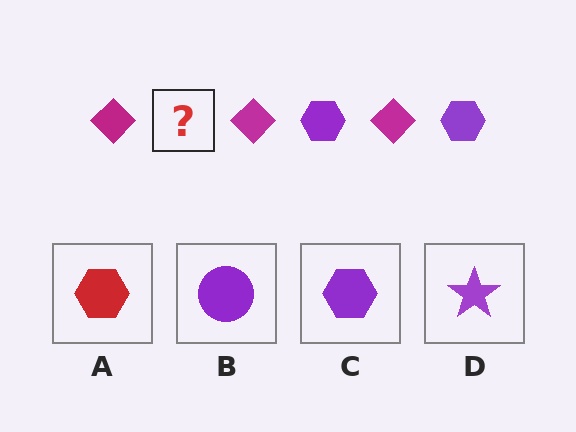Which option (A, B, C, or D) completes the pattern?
C.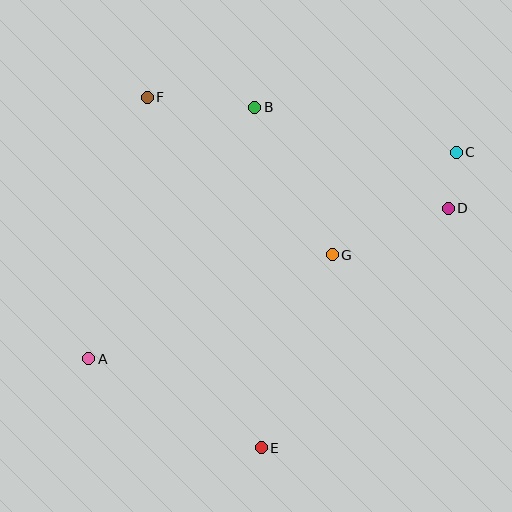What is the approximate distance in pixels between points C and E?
The distance between C and E is approximately 354 pixels.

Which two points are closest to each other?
Points C and D are closest to each other.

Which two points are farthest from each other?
Points A and C are farthest from each other.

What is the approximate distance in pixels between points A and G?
The distance between A and G is approximately 265 pixels.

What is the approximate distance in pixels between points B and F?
The distance between B and F is approximately 108 pixels.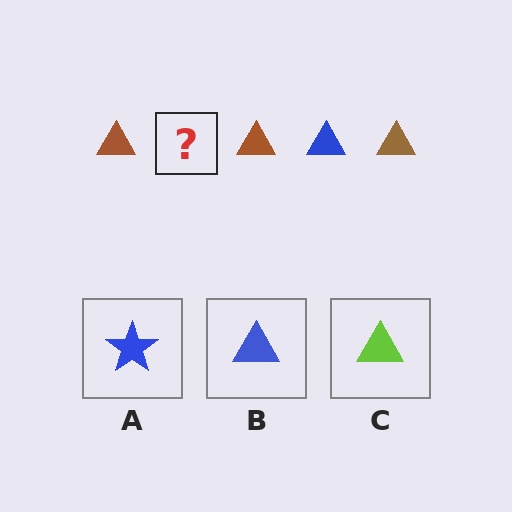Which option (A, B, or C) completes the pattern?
B.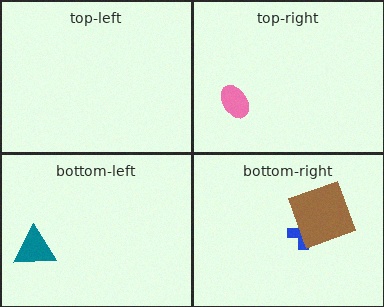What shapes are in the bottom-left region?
The teal triangle.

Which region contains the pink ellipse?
The top-right region.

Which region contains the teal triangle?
The bottom-left region.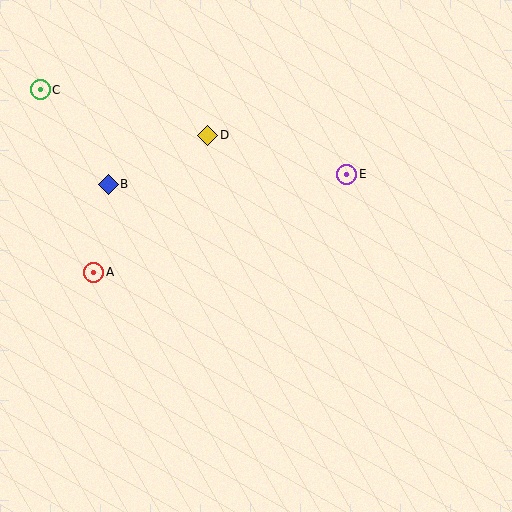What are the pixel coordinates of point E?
Point E is at (347, 174).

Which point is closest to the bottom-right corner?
Point E is closest to the bottom-right corner.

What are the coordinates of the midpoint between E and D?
The midpoint between E and D is at (277, 155).